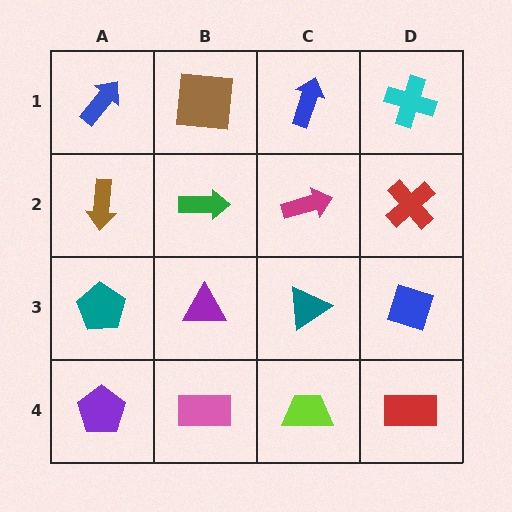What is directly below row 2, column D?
A blue diamond.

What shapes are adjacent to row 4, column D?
A blue diamond (row 3, column D), a lime trapezoid (row 4, column C).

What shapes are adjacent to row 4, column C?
A teal triangle (row 3, column C), a pink rectangle (row 4, column B), a red rectangle (row 4, column D).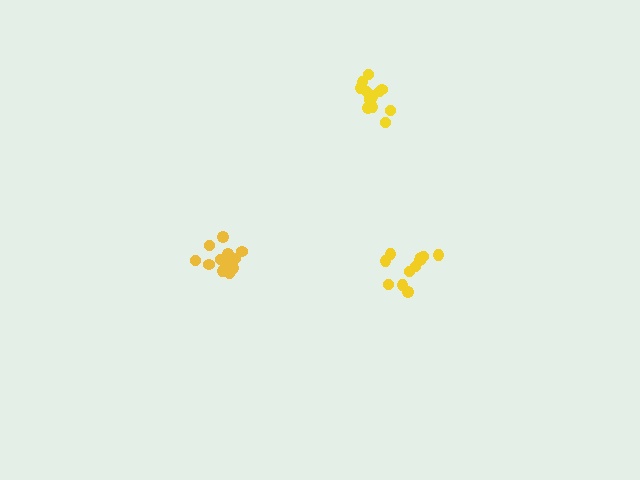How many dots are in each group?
Group 1: 11 dots, Group 2: 13 dots, Group 3: 14 dots (38 total).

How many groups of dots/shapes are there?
There are 3 groups.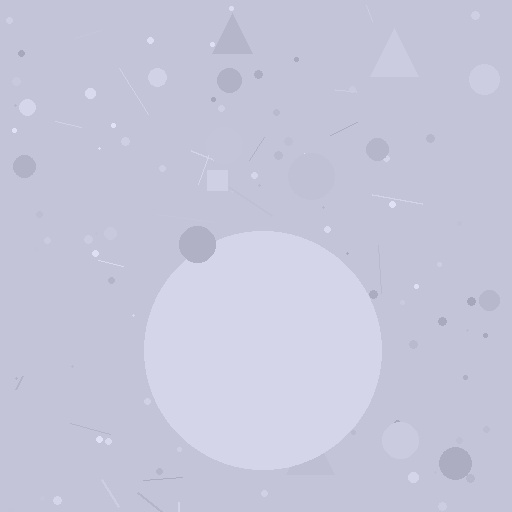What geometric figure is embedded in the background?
A circle is embedded in the background.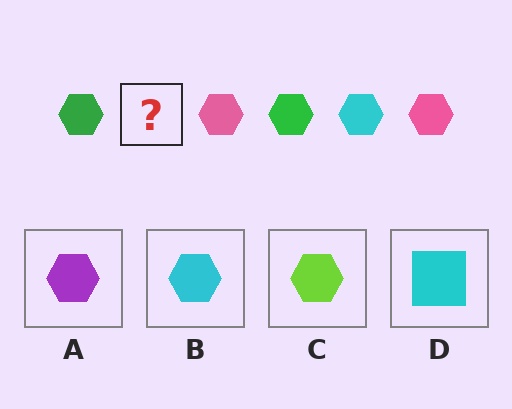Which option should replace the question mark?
Option B.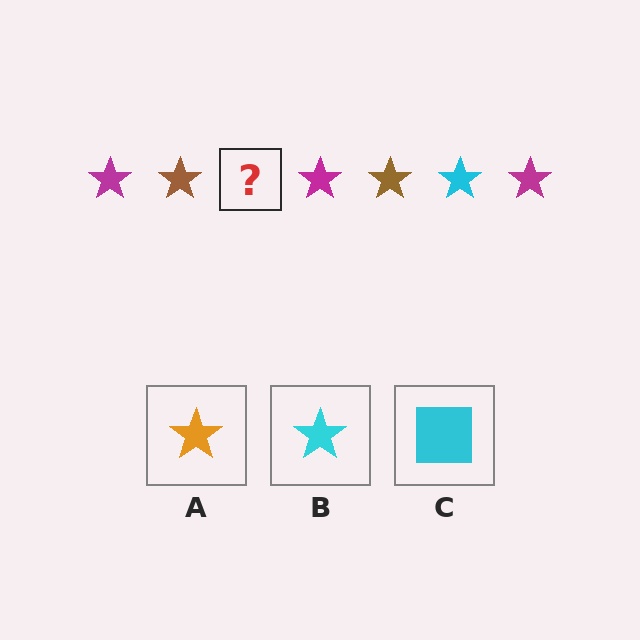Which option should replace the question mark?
Option B.